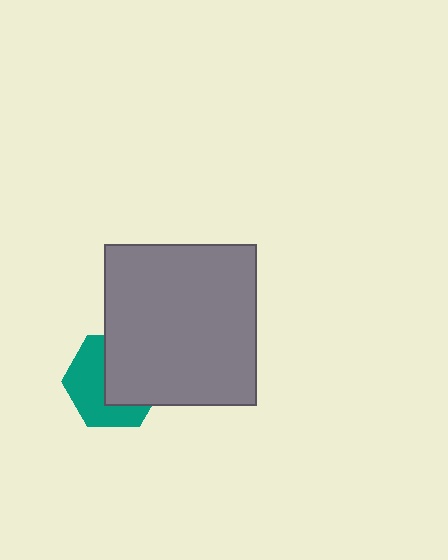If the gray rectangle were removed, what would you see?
You would see the complete teal hexagon.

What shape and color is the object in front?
The object in front is a gray rectangle.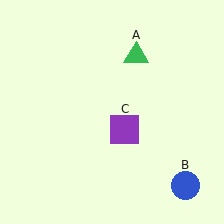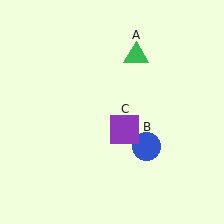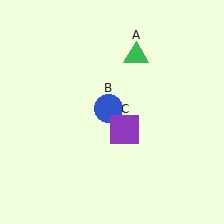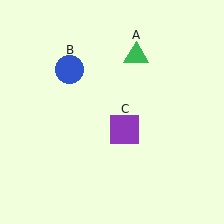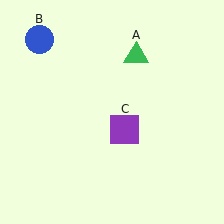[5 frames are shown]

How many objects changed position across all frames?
1 object changed position: blue circle (object B).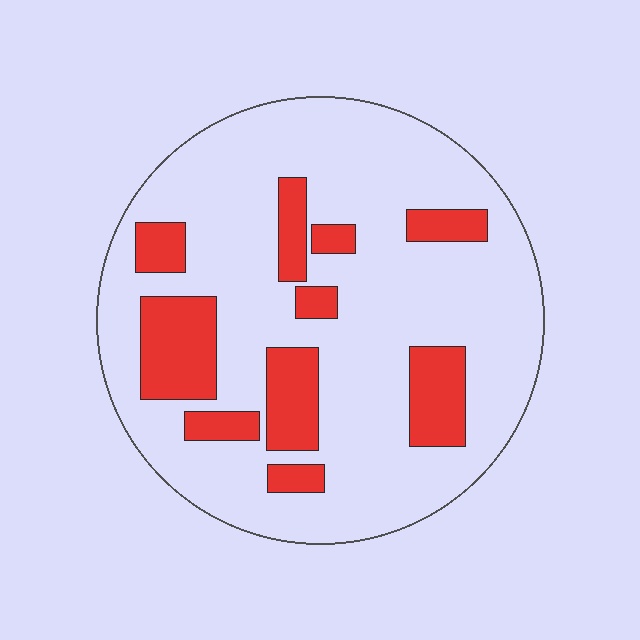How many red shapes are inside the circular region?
10.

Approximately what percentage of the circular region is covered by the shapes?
Approximately 20%.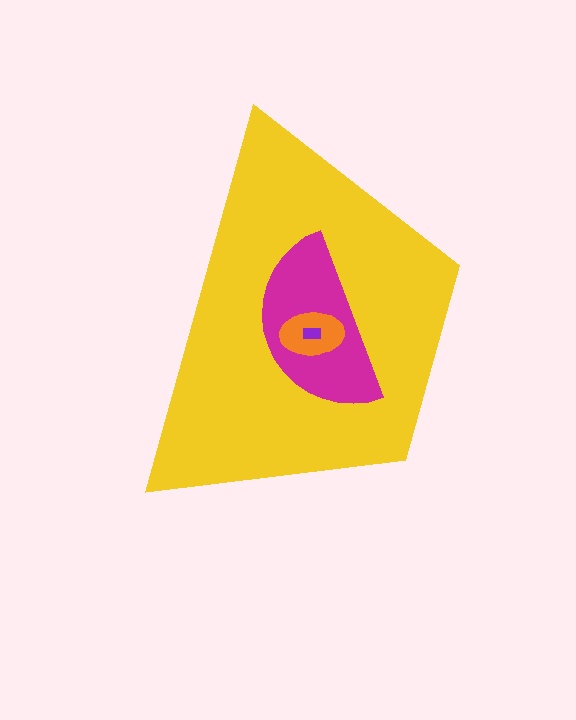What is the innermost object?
The purple rectangle.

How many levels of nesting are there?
4.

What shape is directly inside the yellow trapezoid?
The magenta semicircle.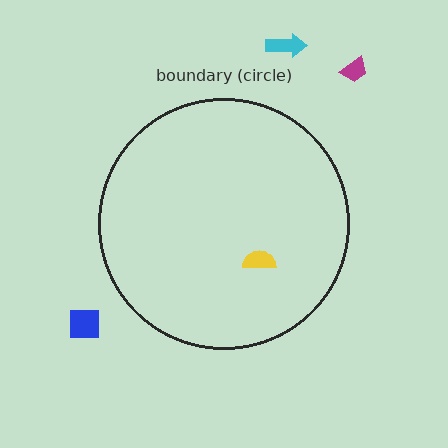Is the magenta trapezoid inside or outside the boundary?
Outside.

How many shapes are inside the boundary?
1 inside, 3 outside.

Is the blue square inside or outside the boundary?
Outside.